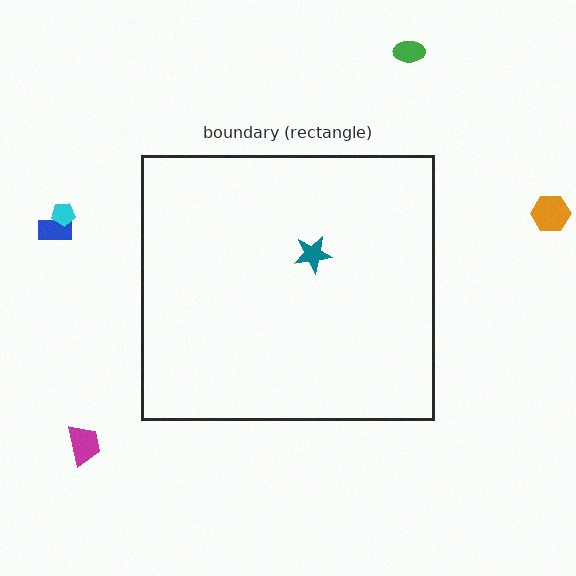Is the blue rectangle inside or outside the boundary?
Outside.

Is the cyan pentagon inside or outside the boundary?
Outside.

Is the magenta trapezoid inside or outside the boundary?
Outside.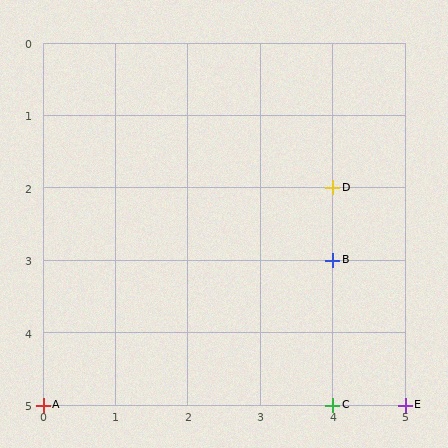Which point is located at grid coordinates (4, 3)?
Point B is at (4, 3).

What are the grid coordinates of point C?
Point C is at grid coordinates (4, 5).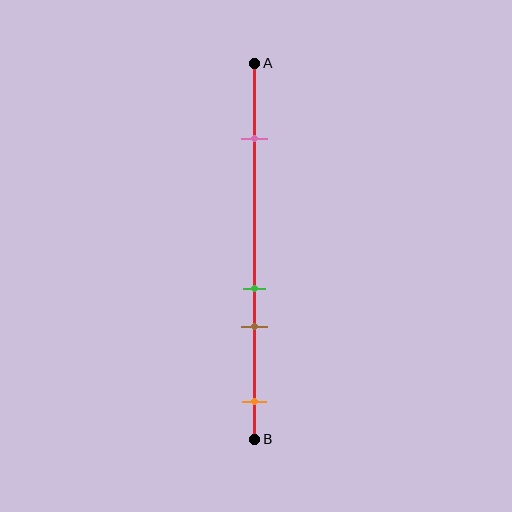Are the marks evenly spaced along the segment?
No, the marks are not evenly spaced.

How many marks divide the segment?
There are 4 marks dividing the segment.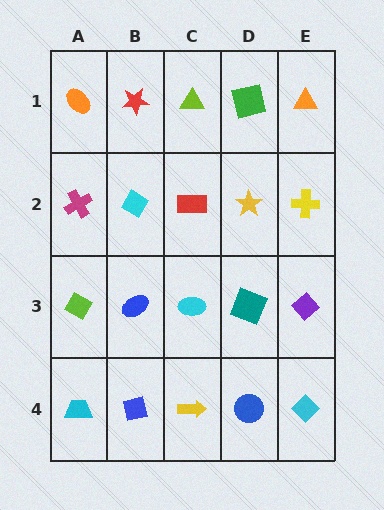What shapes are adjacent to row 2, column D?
A green square (row 1, column D), a teal square (row 3, column D), a red rectangle (row 2, column C), a yellow cross (row 2, column E).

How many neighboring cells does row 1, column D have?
3.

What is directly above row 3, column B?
A cyan diamond.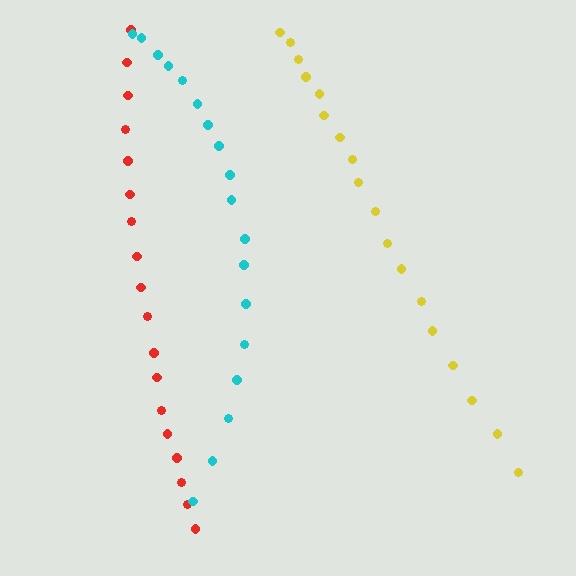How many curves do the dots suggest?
There are 3 distinct paths.